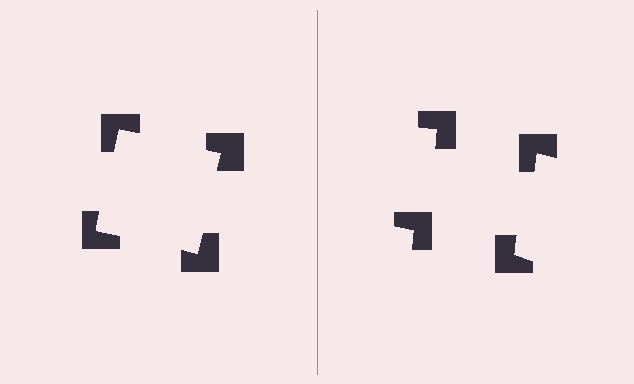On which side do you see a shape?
An illusory square appears on the left side. On the right side the wedge cuts are rotated, so no coherent shape forms.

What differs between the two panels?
The notched squares are positioned identically on both sides; only the wedge orientations differ. On the left they align to a square; on the right they are misaligned.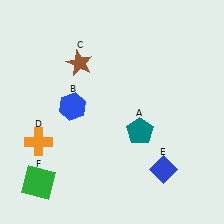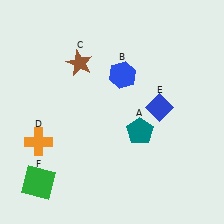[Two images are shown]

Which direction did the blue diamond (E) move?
The blue diamond (E) moved up.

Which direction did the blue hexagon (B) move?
The blue hexagon (B) moved right.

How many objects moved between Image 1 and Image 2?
2 objects moved between the two images.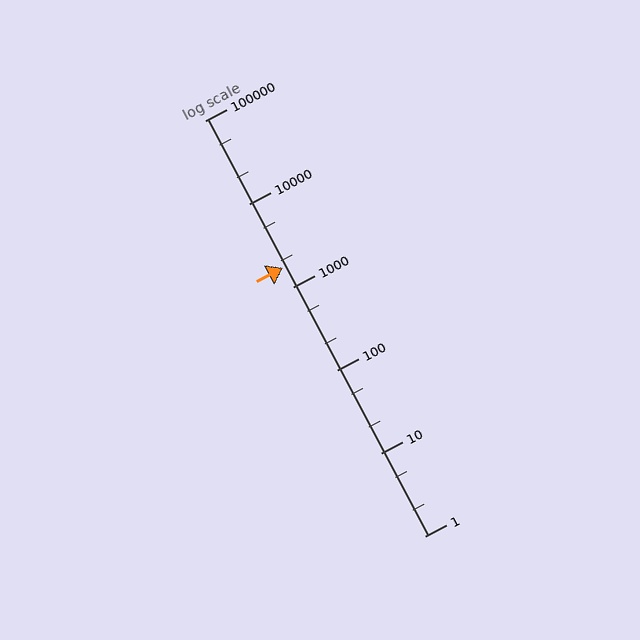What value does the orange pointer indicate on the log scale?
The pointer indicates approximately 1700.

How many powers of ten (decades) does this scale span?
The scale spans 5 decades, from 1 to 100000.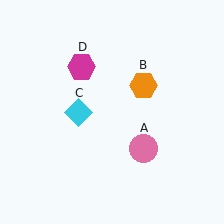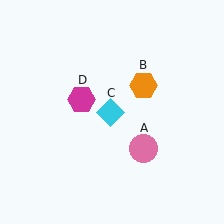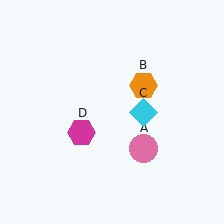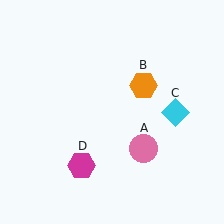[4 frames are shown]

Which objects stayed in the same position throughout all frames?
Pink circle (object A) and orange hexagon (object B) remained stationary.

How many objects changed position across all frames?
2 objects changed position: cyan diamond (object C), magenta hexagon (object D).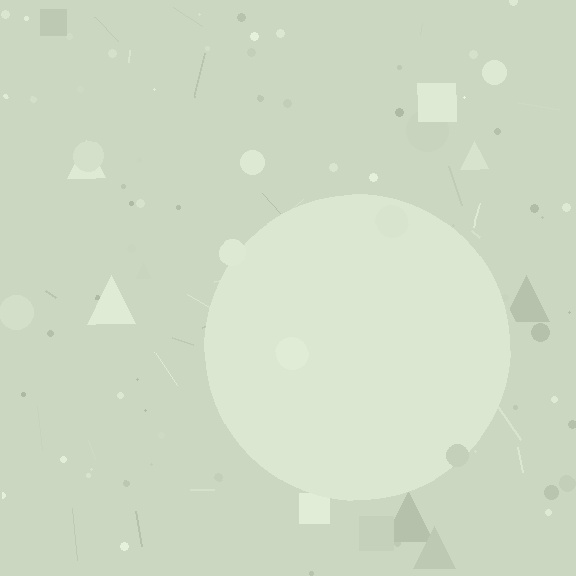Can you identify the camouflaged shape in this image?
The camouflaged shape is a circle.